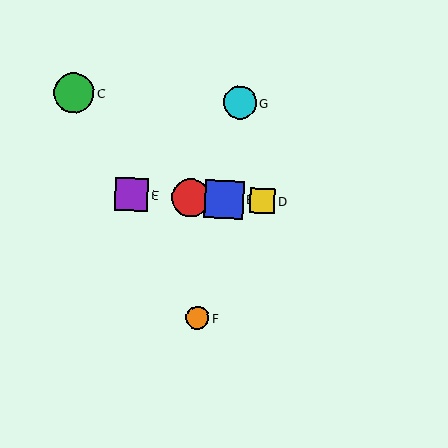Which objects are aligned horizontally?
Objects A, B, D, E are aligned horizontally.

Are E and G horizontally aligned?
No, E is at y≈195 and G is at y≈102.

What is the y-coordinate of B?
Object B is at y≈199.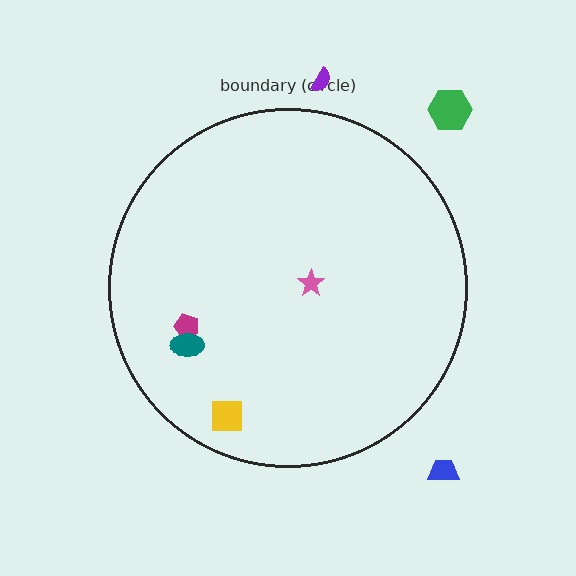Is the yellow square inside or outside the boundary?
Inside.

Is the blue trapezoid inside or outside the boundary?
Outside.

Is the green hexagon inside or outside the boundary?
Outside.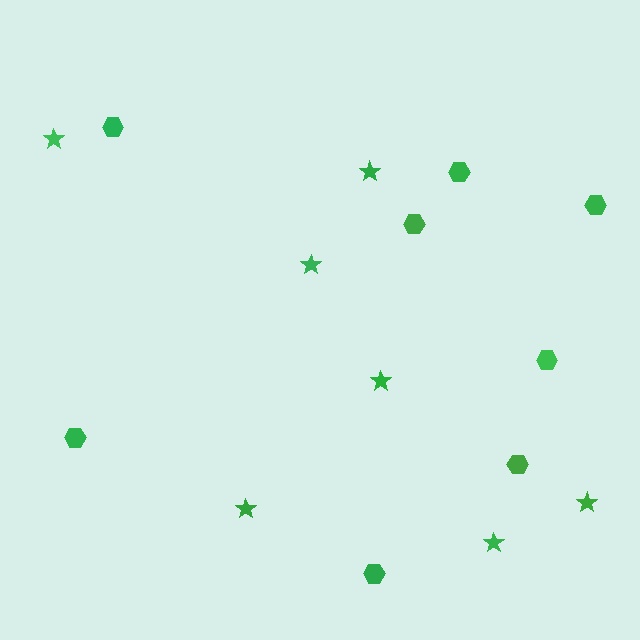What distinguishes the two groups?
There are 2 groups: one group of hexagons (8) and one group of stars (7).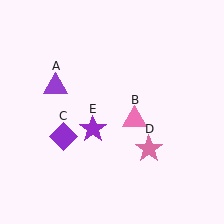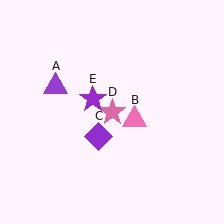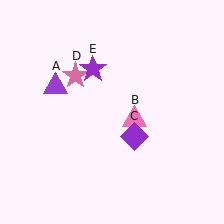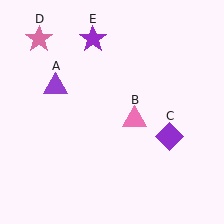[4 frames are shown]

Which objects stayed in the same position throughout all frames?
Purple triangle (object A) and pink triangle (object B) remained stationary.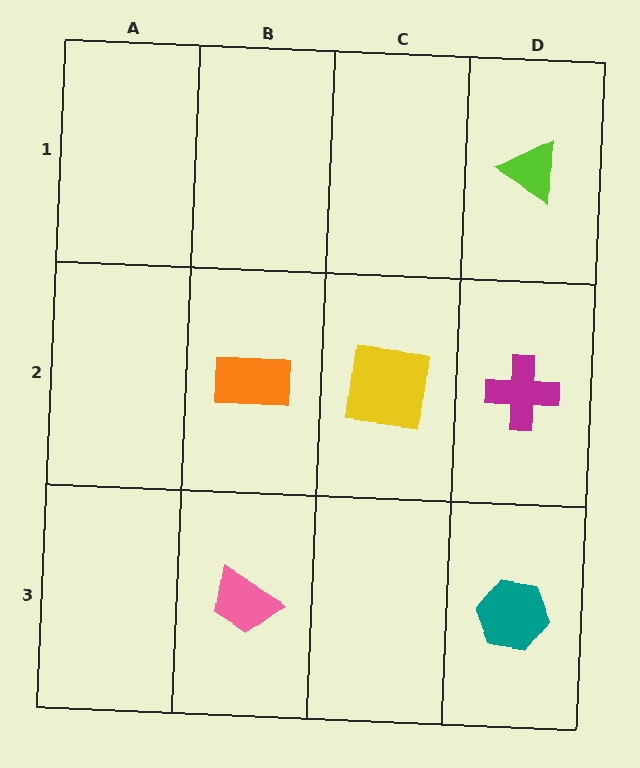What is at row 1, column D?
A lime triangle.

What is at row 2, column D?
A magenta cross.